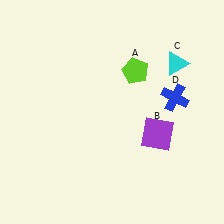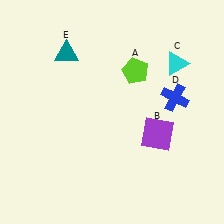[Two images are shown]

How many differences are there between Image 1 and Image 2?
There is 1 difference between the two images.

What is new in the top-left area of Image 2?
A teal triangle (E) was added in the top-left area of Image 2.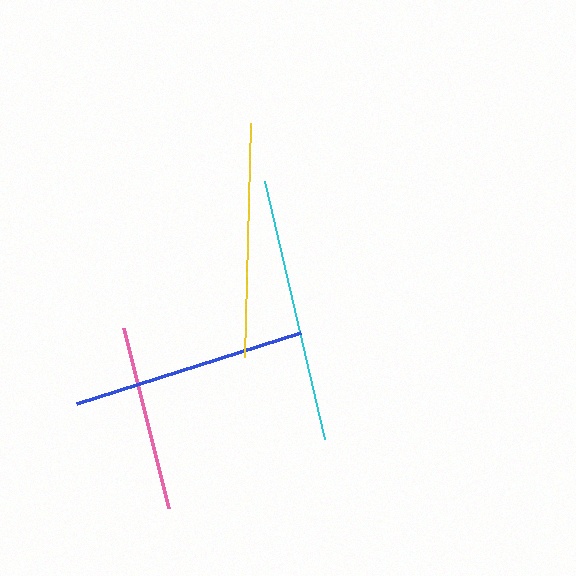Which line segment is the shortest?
The pink line is the shortest at approximately 185 pixels.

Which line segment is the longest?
The cyan line is the longest at approximately 266 pixels.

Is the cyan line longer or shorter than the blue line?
The cyan line is longer than the blue line.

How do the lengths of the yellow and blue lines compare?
The yellow and blue lines are approximately the same length.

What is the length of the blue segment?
The blue segment is approximately 235 pixels long.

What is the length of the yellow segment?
The yellow segment is approximately 235 pixels long.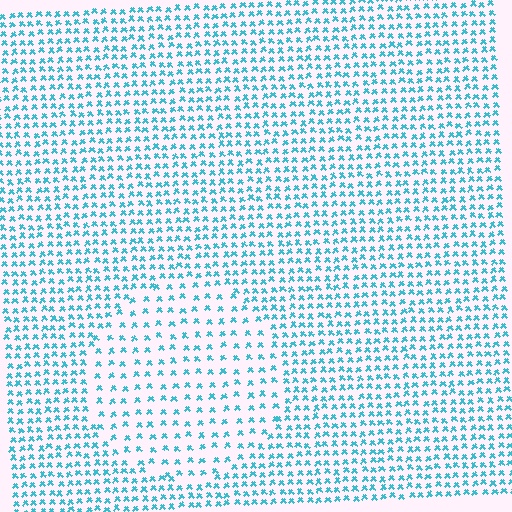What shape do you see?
I see a circle.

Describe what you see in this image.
The image contains small cyan elements arranged at two different densities. A circle-shaped region is visible where the elements are less densely packed than the surrounding area.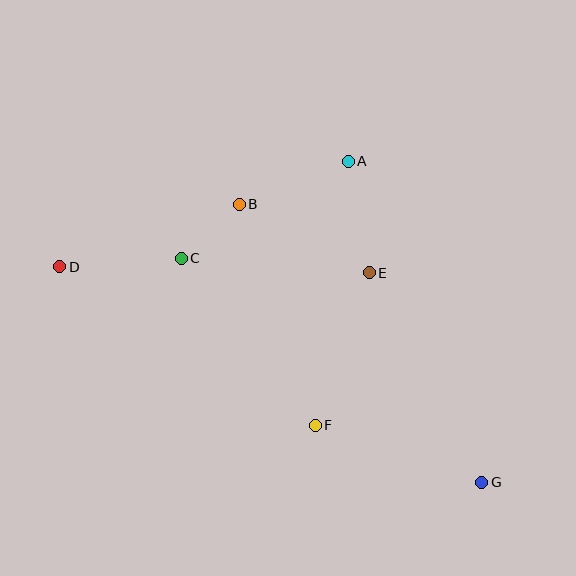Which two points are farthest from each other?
Points D and G are farthest from each other.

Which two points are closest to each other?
Points B and C are closest to each other.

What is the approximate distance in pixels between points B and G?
The distance between B and G is approximately 369 pixels.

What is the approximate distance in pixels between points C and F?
The distance between C and F is approximately 214 pixels.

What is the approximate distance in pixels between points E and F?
The distance between E and F is approximately 161 pixels.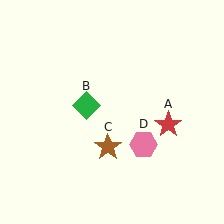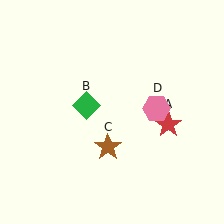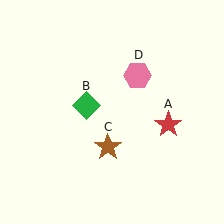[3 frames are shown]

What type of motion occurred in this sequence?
The pink hexagon (object D) rotated counterclockwise around the center of the scene.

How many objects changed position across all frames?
1 object changed position: pink hexagon (object D).